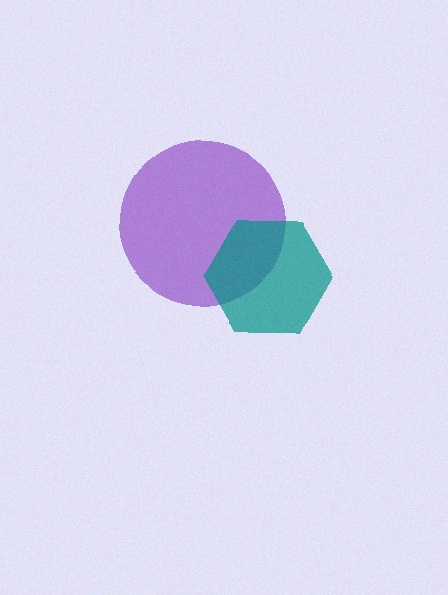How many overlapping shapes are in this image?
There are 2 overlapping shapes in the image.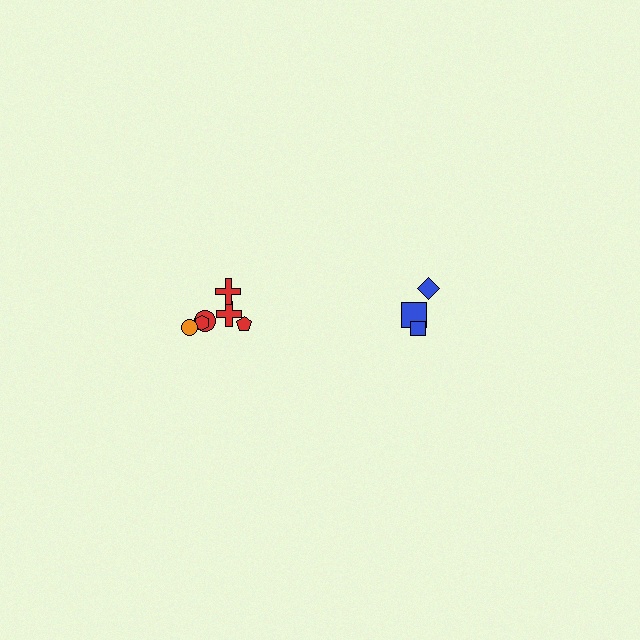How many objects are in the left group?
There are 6 objects.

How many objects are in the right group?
There are 3 objects.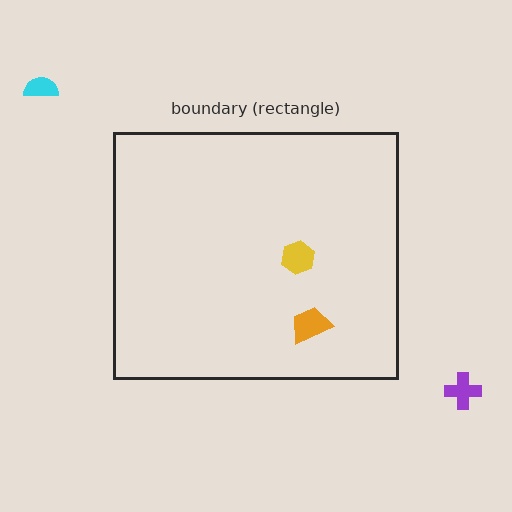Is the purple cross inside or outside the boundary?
Outside.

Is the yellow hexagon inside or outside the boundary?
Inside.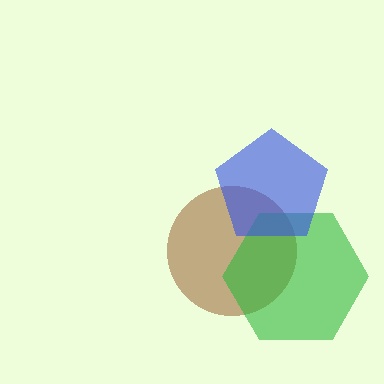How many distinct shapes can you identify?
There are 3 distinct shapes: a brown circle, a green hexagon, a blue pentagon.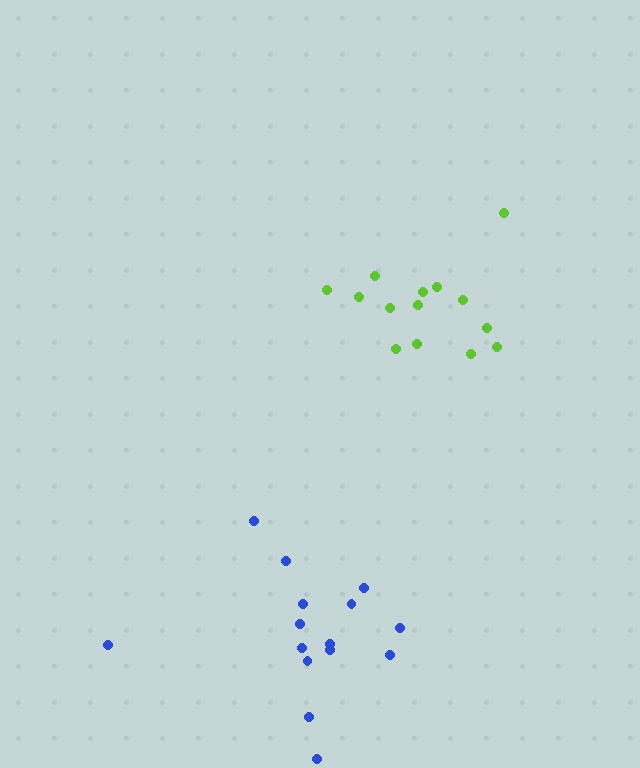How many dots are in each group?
Group 1: 15 dots, Group 2: 14 dots (29 total).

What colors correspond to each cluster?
The clusters are colored: blue, lime.